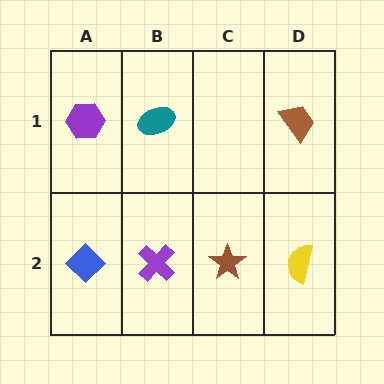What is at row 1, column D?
A brown trapezoid.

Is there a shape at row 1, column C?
No, that cell is empty.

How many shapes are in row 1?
3 shapes.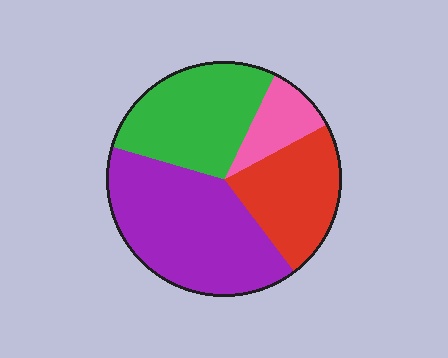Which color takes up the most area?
Purple, at roughly 40%.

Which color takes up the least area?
Pink, at roughly 10%.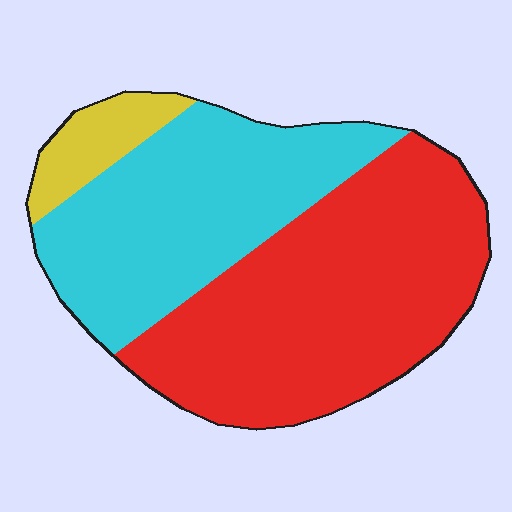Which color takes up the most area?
Red, at roughly 55%.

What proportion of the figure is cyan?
Cyan covers 39% of the figure.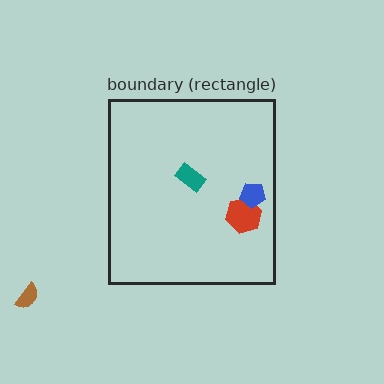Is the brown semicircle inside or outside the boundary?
Outside.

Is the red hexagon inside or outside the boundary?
Inside.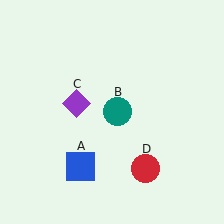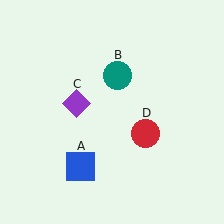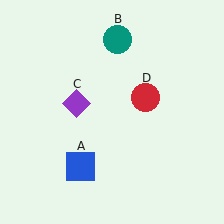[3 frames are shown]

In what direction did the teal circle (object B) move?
The teal circle (object B) moved up.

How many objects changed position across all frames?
2 objects changed position: teal circle (object B), red circle (object D).